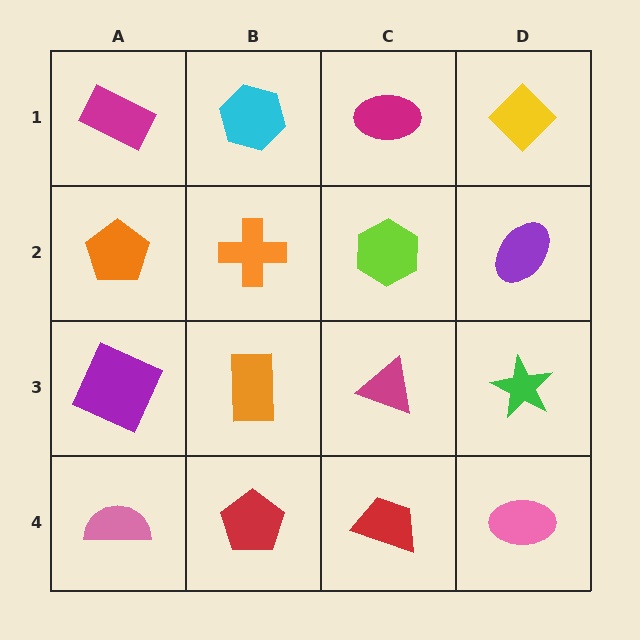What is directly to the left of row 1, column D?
A magenta ellipse.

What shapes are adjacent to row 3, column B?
An orange cross (row 2, column B), a red pentagon (row 4, column B), a purple square (row 3, column A), a magenta triangle (row 3, column C).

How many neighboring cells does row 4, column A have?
2.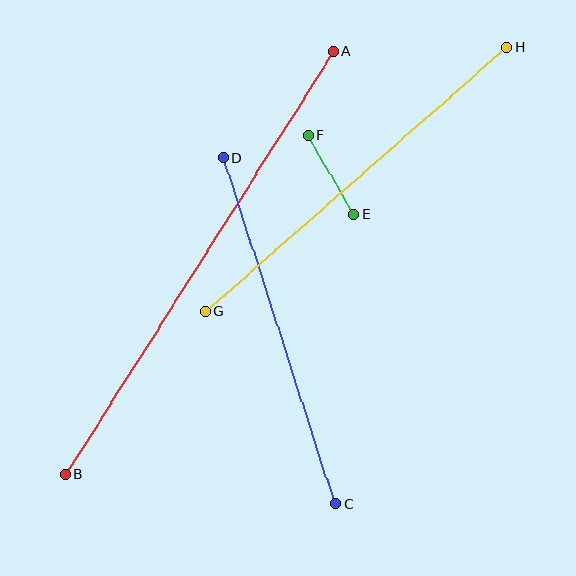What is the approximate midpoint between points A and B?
The midpoint is at approximately (199, 263) pixels.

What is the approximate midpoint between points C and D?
The midpoint is at approximately (280, 331) pixels.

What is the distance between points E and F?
The distance is approximately 91 pixels.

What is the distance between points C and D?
The distance is approximately 364 pixels.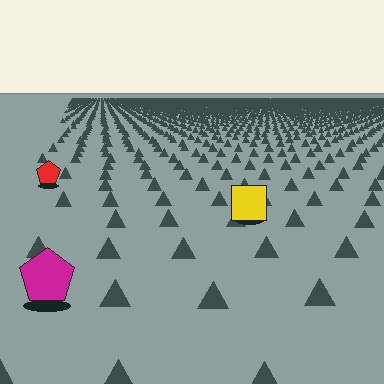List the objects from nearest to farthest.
From nearest to farthest: the magenta pentagon, the yellow square, the red pentagon.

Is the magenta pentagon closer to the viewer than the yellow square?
Yes. The magenta pentagon is closer — you can tell from the texture gradient: the ground texture is coarser near it.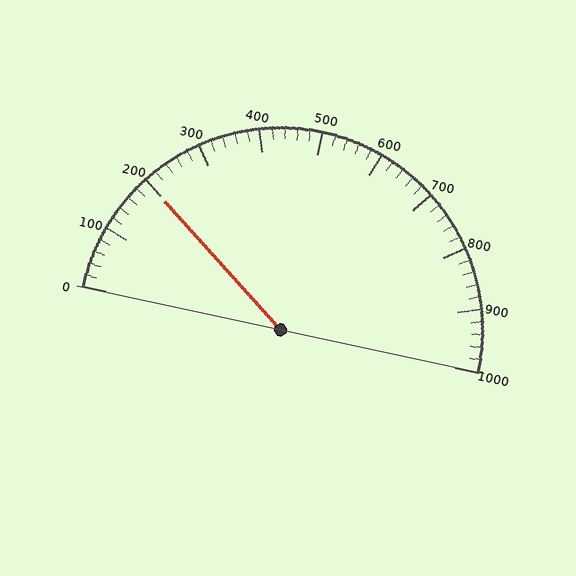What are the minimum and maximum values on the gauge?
The gauge ranges from 0 to 1000.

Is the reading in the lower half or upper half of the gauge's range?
The reading is in the lower half of the range (0 to 1000).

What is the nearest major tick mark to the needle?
The nearest major tick mark is 200.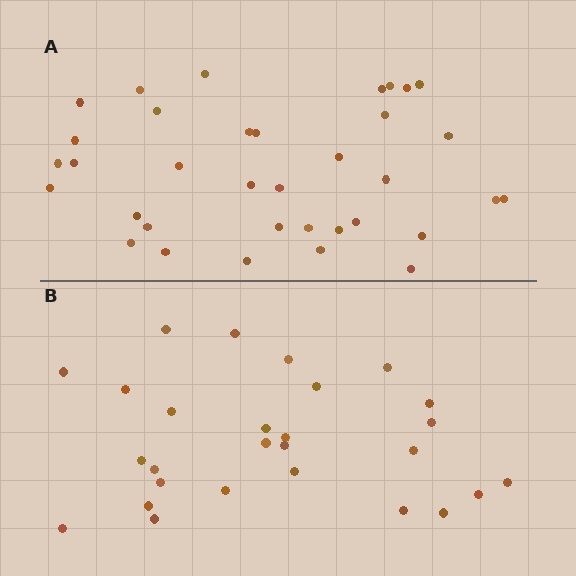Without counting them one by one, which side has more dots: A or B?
Region A (the top region) has more dots.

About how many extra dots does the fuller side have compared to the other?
Region A has roughly 8 or so more dots than region B.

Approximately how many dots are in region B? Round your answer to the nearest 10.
About 30 dots. (The exact count is 27, which rounds to 30.)